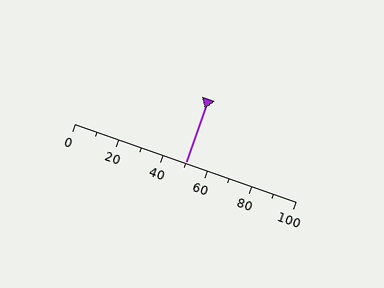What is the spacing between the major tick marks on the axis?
The major ticks are spaced 20 apart.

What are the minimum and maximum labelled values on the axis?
The axis runs from 0 to 100.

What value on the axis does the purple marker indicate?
The marker indicates approximately 50.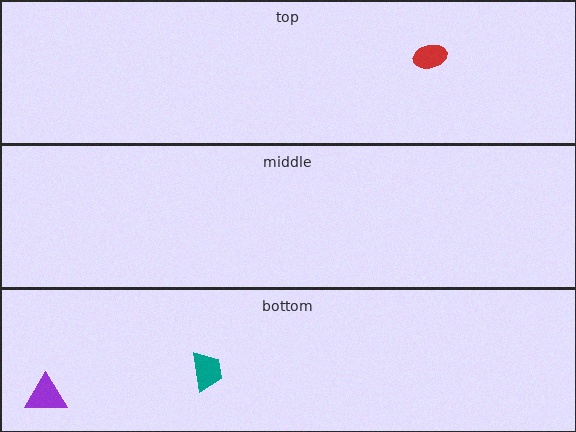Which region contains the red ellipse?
The top region.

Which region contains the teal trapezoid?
The bottom region.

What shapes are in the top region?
The red ellipse.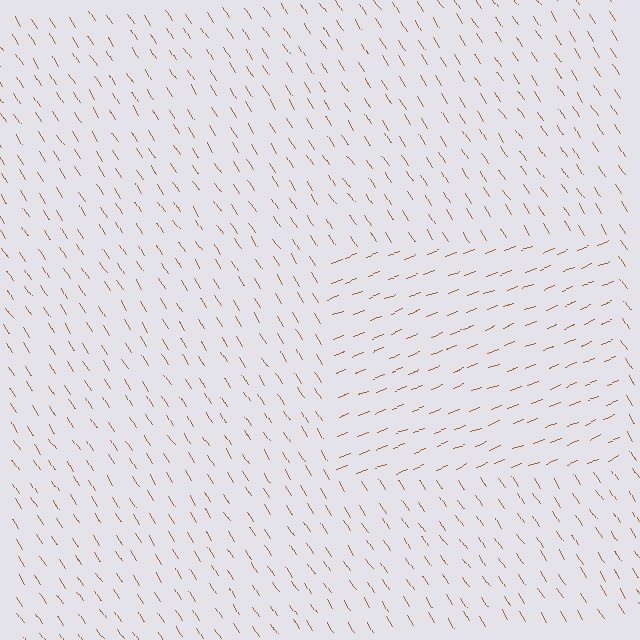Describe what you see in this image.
The image is filled with small brown line segments. A rectangle region in the image has lines oriented differently from the surrounding lines, creating a visible texture boundary.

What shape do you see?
I see a rectangle.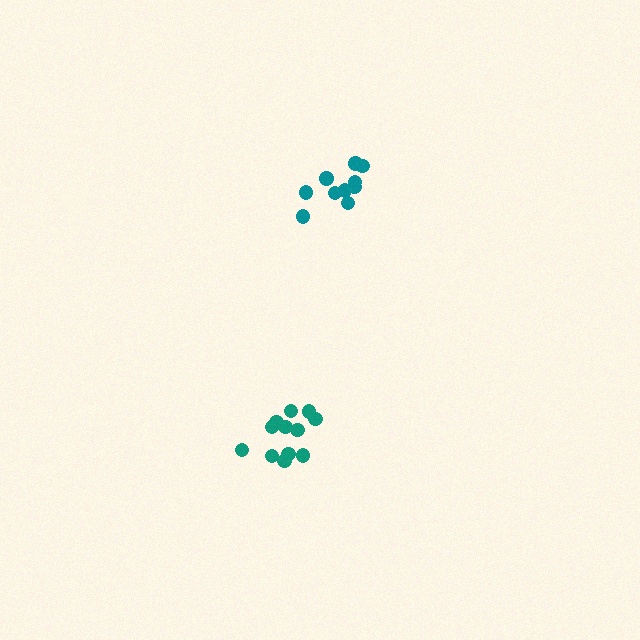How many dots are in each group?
Group 1: 12 dots, Group 2: 10 dots (22 total).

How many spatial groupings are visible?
There are 2 spatial groupings.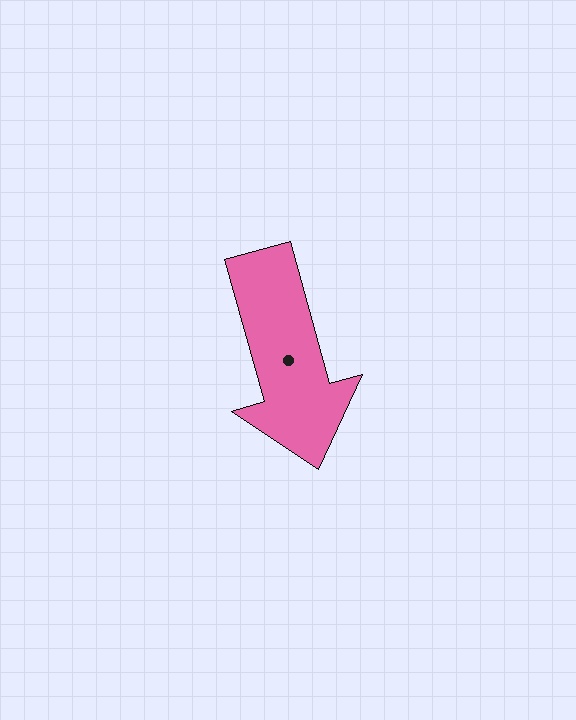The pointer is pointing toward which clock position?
Roughly 5 o'clock.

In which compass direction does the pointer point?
South.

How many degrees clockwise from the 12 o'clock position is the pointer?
Approximately 164 degrees.